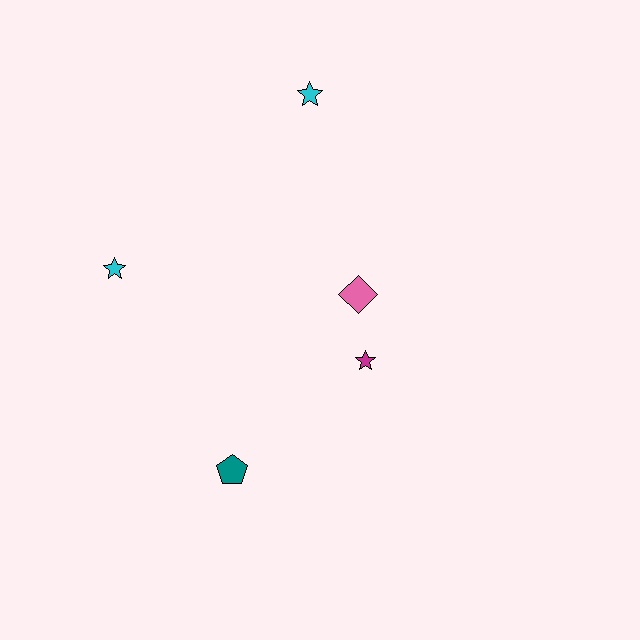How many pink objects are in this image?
There is 1 pink object.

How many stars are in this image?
There are 3 stars.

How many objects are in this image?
There are 5 objects.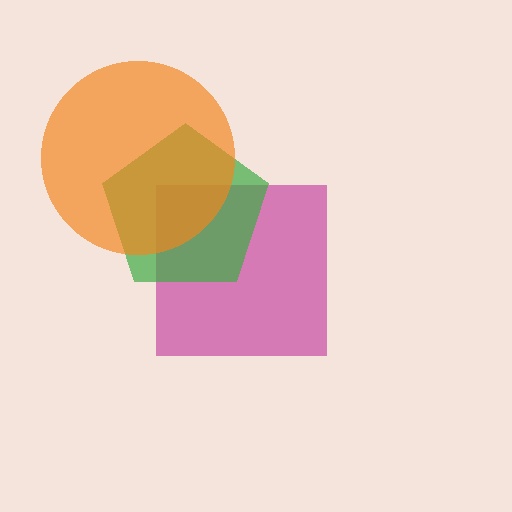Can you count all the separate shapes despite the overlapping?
Yes, there are 3 separate shapes.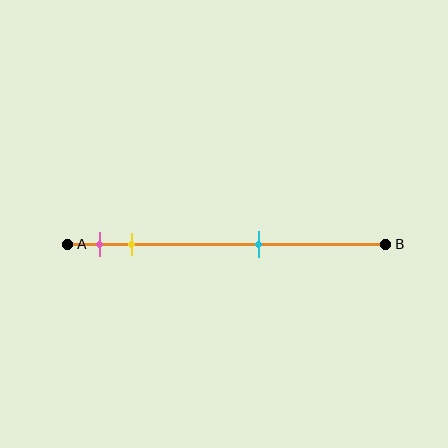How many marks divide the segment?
There are 3 marks dividing the segment.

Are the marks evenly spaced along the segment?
No, the marks are not evenly spaced.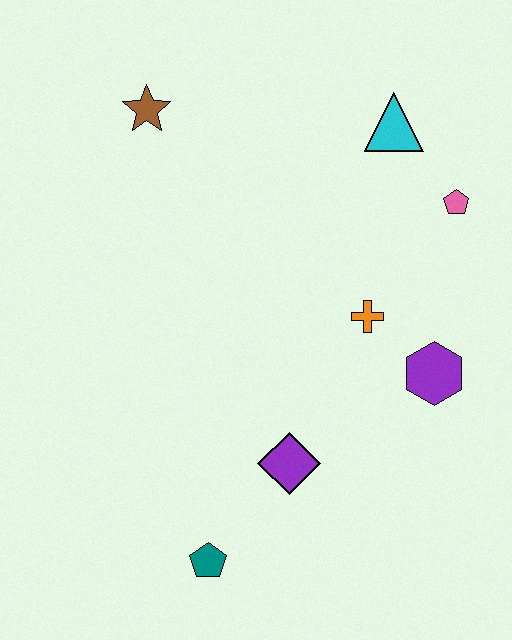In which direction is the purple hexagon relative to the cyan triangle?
The purple hexagon is below the cyan triangle.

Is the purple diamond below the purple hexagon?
Yes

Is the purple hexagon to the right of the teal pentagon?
Yes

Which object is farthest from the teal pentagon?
The cyan triangle is farthest from the teal pentagon.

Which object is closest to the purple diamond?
The teal pentagon is closest to the purple diamond.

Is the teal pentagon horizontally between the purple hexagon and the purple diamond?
No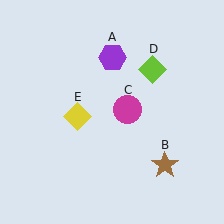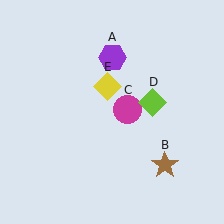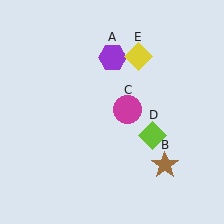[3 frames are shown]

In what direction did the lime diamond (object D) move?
The lime diamond (object D) moved down.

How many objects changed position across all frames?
2 objects changed position: lime diamond (object D), yellow diamond (object E).